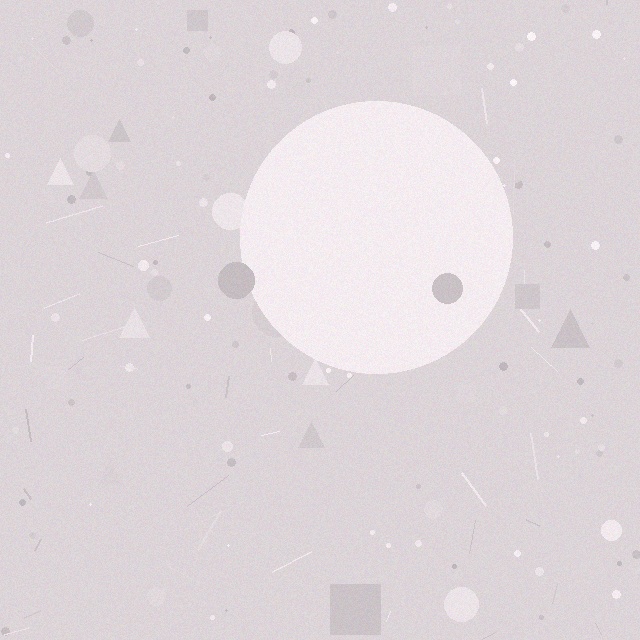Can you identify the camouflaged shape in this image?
The camouflaged shape is a circle.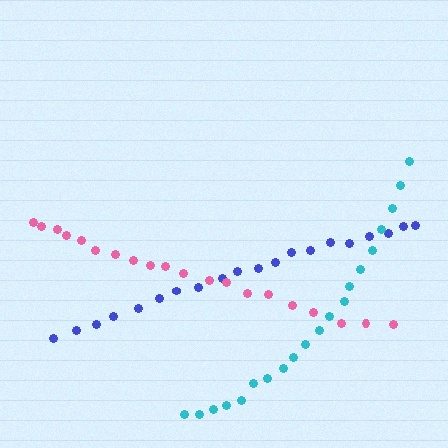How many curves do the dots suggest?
There are 3 distinct paths.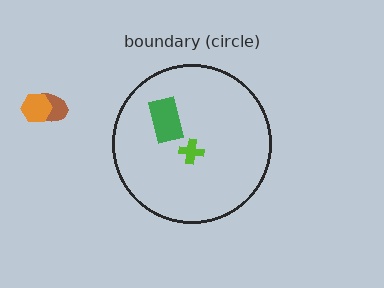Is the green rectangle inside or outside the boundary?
Inside.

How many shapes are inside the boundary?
2 inside, 2 outside.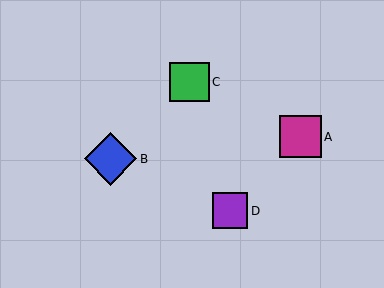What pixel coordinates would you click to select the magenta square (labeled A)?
Click at (300, 137) to select the magenta square A.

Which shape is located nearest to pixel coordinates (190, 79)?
The green square (labeled C) at (190, 82) is nearest to that location.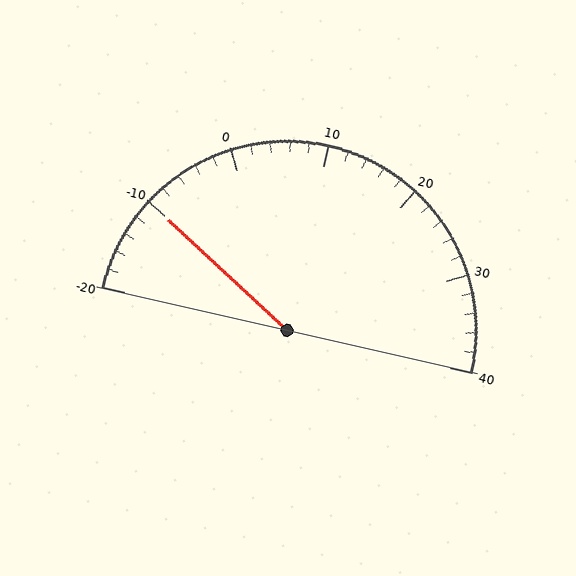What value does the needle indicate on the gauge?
The needle indicates approximately -10.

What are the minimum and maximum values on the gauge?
The gauge ranges from -20 to 40.